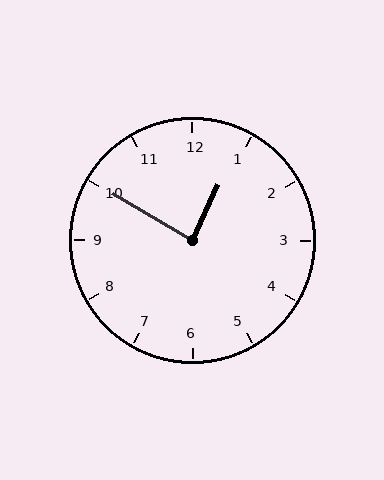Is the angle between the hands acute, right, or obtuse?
It is right.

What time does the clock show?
12:50.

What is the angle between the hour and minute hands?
Approximately 85 degrees.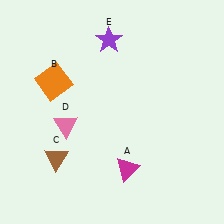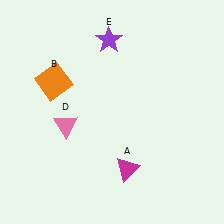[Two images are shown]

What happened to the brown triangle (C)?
The brown triangle (C) was removed in Image 2. It was in the bottom-left area of Image 1.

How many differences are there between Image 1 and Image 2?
There is 1 difference between the two images.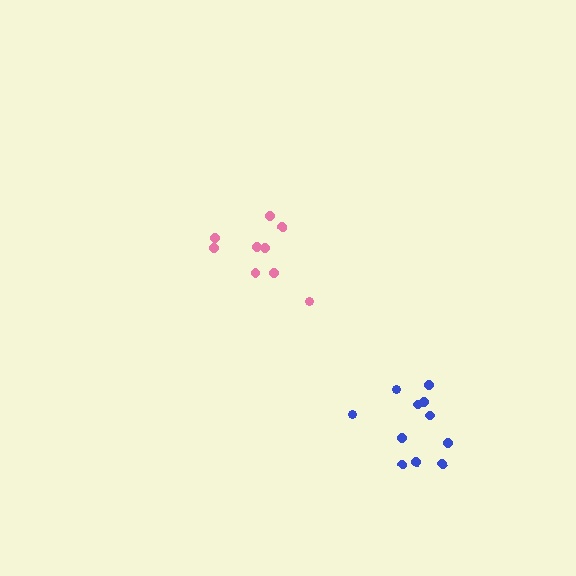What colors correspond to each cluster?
The clusters are colored: blue, pink.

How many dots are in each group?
Group 1: 11 dots, Group 2: 9 dots (20 total).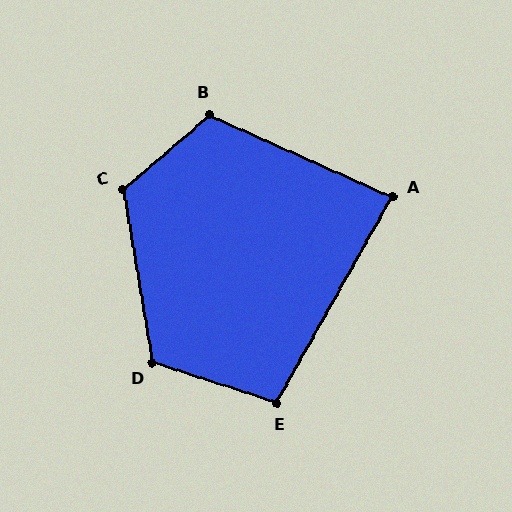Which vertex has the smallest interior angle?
A, at approximately 85 degrees.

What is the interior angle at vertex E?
Approximately 101 degrees (obtuse).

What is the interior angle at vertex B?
Approximately 115 degrees (obtuse).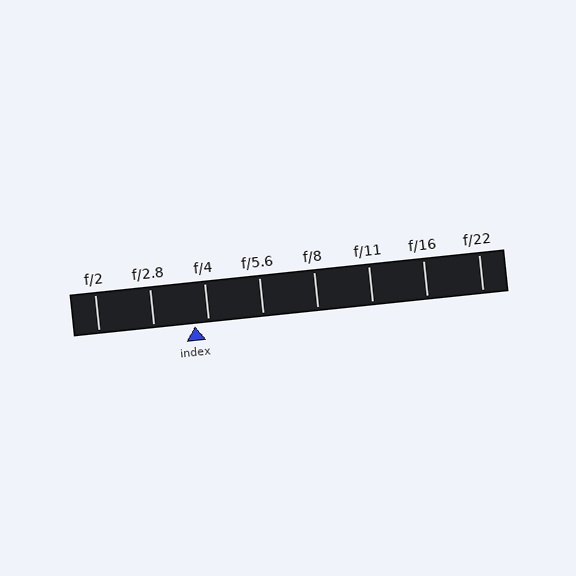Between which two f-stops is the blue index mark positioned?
The index mark is between f/2.8 and f/4.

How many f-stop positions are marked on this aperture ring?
There are 8 f-stop positions marked.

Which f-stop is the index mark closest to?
The index mark is closest to f/4.